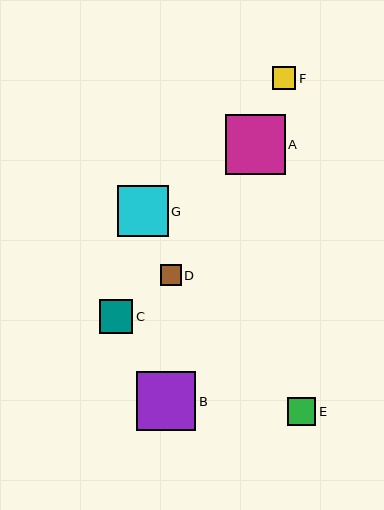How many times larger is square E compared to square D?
Square E is approximately 1.3 times the size of square D.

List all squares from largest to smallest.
From largest to smallest: A, B, G, C, E, F, D.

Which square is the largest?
Square A is the largest with a size of approximately 59 pixels.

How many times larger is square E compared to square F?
Square E is approximately 1.2 times the size of square F.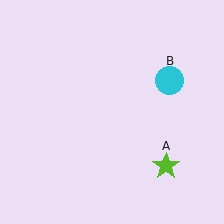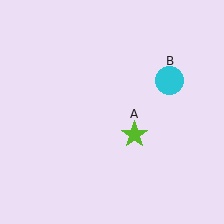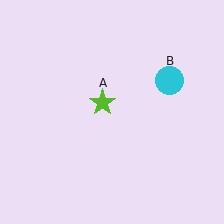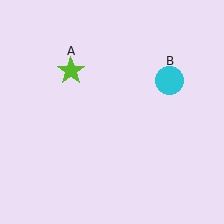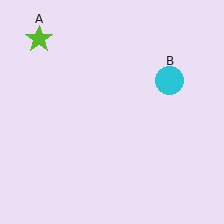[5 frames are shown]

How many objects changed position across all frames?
1 object changed position: lime star (object A).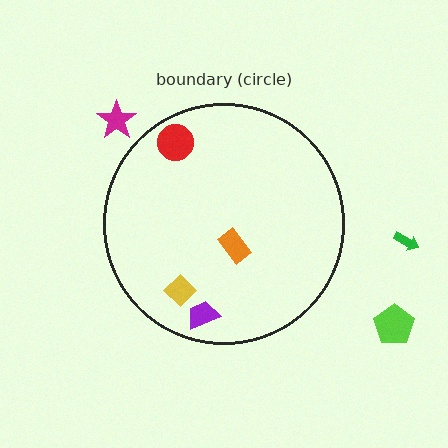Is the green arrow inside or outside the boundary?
Outside.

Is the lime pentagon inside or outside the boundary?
Outside.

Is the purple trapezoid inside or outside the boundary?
Inside.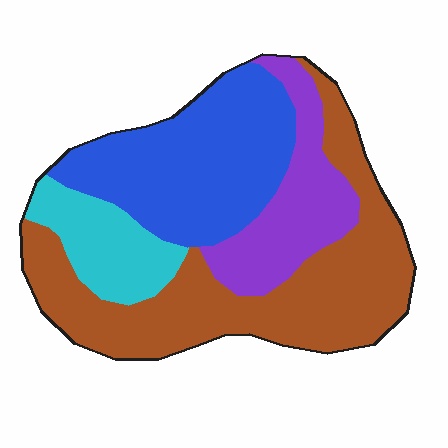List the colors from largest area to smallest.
From largest to smallest: brown, blue, purple, cyan.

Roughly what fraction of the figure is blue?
Blue covers around 30% of the figure.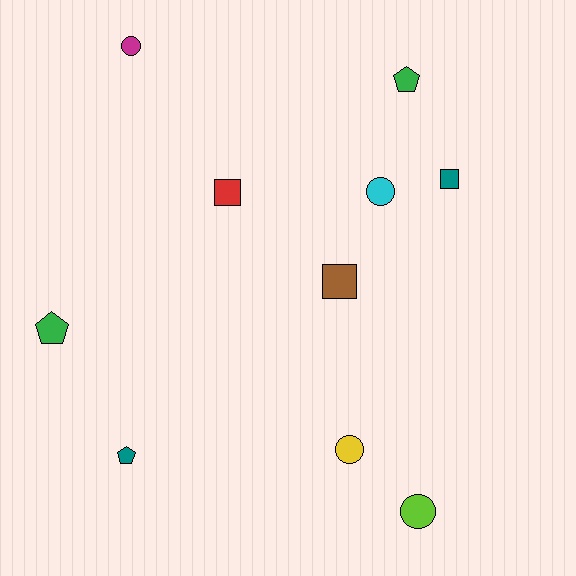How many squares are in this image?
There are 3 squares.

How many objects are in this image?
There are 10 objects.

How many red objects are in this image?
There is 1 red object.